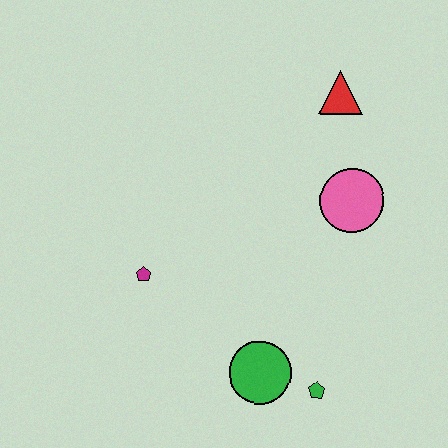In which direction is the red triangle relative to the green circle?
The red triangle is above the green circle.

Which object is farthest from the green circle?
The red triangle is farthest from the green circle.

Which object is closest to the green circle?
The green pentagon is closest to the green circle.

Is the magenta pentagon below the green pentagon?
No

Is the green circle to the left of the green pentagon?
Yes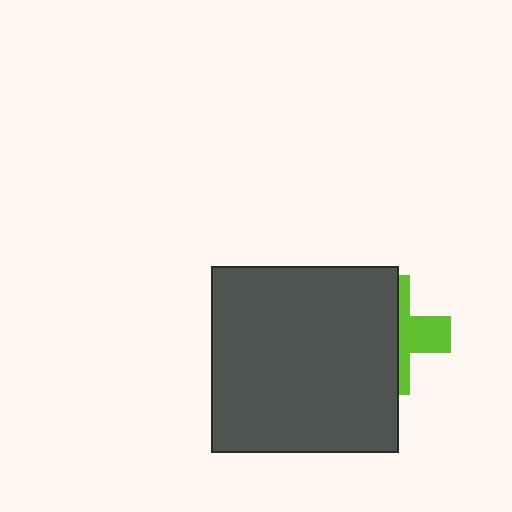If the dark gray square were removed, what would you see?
You would see the complete lime cross.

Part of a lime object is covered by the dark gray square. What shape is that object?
It is a cross.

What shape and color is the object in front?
The object in front is a dark gray square.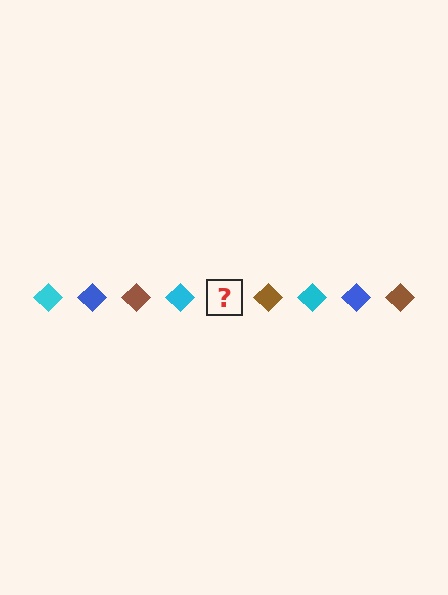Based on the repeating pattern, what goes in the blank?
The blank should be a blue diamond.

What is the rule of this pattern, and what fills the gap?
The rule is that the pattern cycles through cyan, blue, brown diamonds. The gap should be filled with a blue diamond.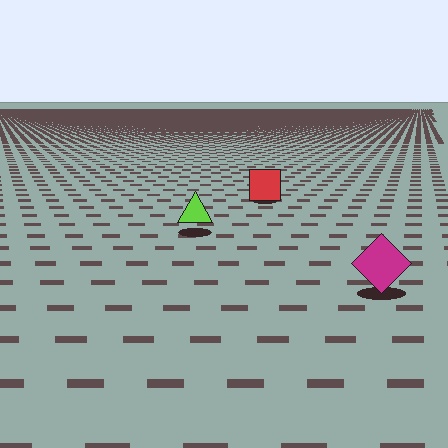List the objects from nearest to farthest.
From nearest to farthest: the magenta diamond, the lime triangle, the red square.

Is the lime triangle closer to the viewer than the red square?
Yes. The lime triangle is closer — you can tell from the texture gradient: the ground texture is coarser near it.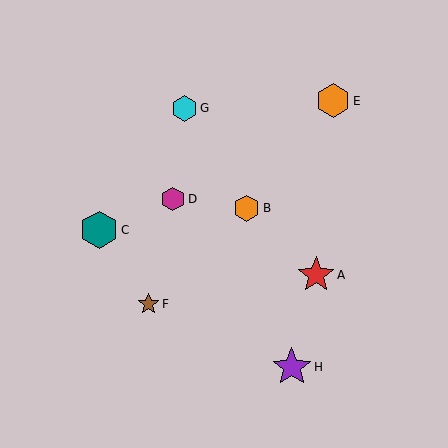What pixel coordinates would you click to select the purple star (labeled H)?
Click at (292, 367) to select the purple star H.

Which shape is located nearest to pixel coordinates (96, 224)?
The teal hexagon (labeled C) at (99, 230) is nearest to that location.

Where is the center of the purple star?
The center of the purple star is at (292, 367).